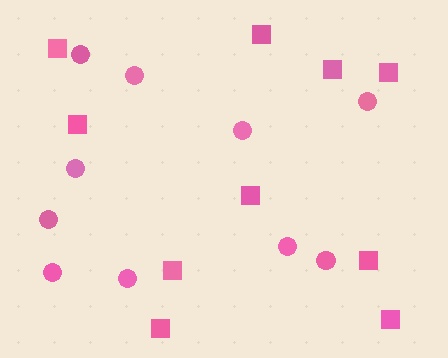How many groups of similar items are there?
There are 2 groups: one group of squares (10) and one group of circles (10).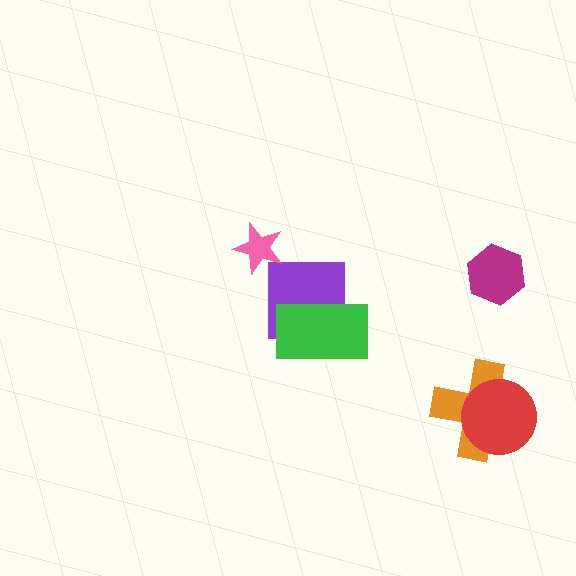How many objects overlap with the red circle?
1 object overlaps with the red circle.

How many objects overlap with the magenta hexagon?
0 objects overlap with the magenta hexagon.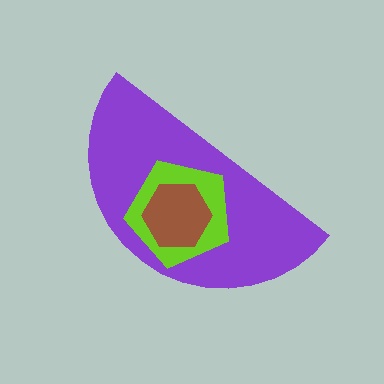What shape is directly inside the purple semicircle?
The lime pentagon.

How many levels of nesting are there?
3.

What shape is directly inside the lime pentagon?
The brown hexagon.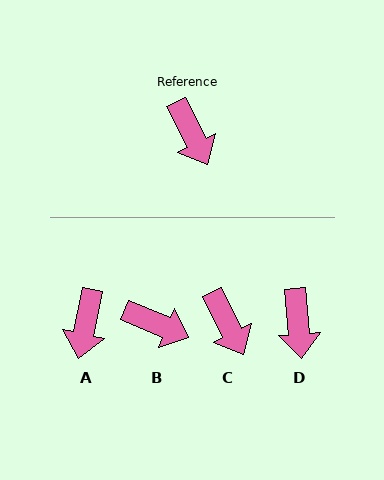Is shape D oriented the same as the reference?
No, it is off by about 22 degrees.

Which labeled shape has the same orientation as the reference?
C.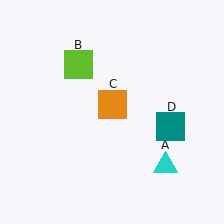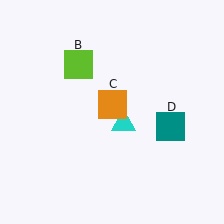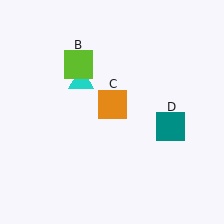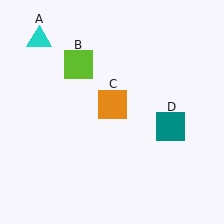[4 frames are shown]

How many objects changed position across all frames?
1 object changed position: cyan triangle (object A).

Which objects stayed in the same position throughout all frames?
Lime square (object B) and orange square (object C) and teal square (object D) remained stationary.